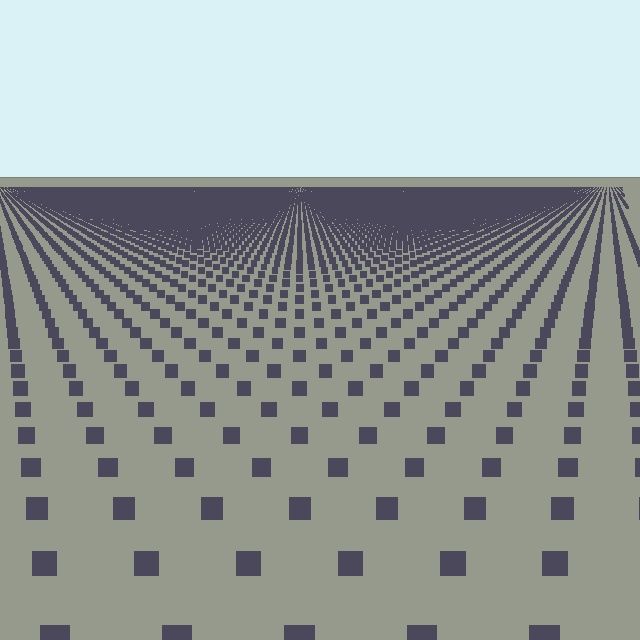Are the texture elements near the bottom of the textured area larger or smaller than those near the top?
Larger. Near the bottom, elements are closer to the viewer and appear at a bigger on-screen size.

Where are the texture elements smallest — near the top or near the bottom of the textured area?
Near the top.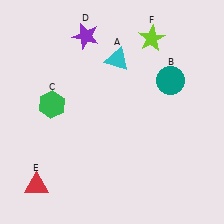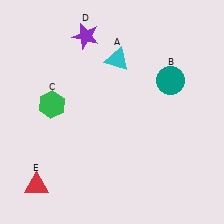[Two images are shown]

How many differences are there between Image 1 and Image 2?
There is 1 difference between the two images.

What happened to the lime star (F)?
The lime star (F) was removed in Image 2. It was in the top-right area of Image 1.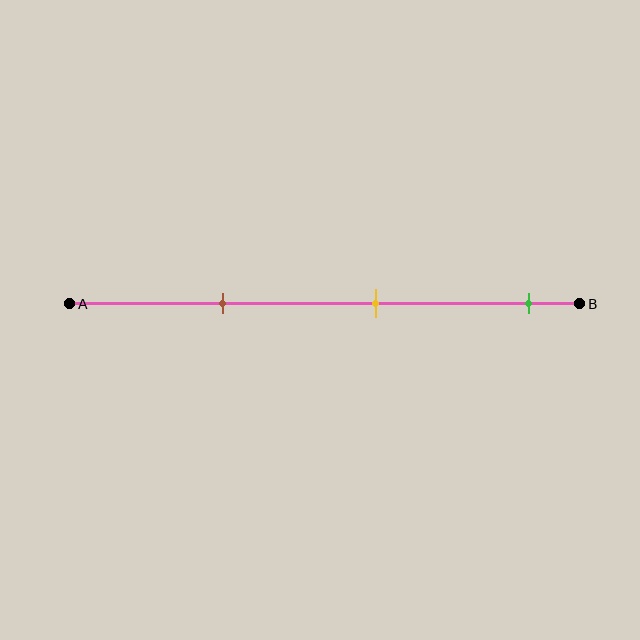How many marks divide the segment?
There are 3 marks dividing the segment.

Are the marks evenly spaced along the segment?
Yes, the marks are approximately evenly spaced.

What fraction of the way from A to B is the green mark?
The green mark is approximately 90% (0.9) of the way from A to B.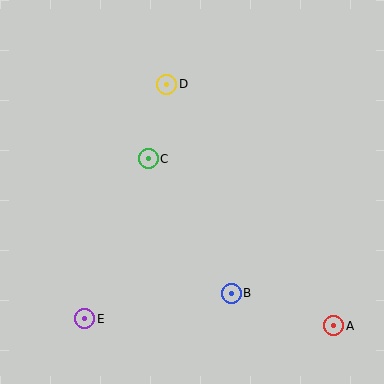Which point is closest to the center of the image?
Point C at (148, 159) is closest to the center.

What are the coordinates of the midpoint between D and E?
The midpoint between D and E is at (126, 202).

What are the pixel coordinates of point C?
Point C is at (148, 159).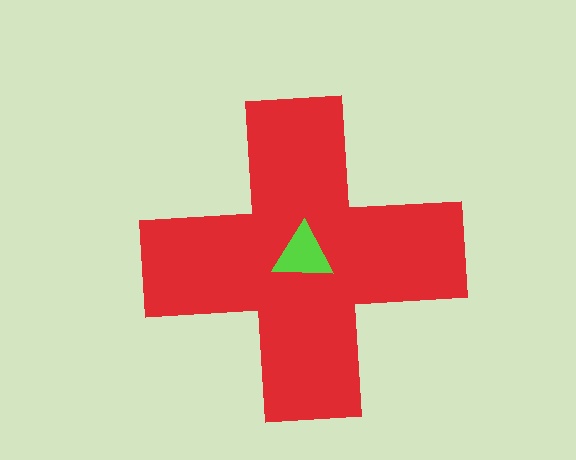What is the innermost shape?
The lime triangle.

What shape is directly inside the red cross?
The lime triangle.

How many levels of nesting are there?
2.